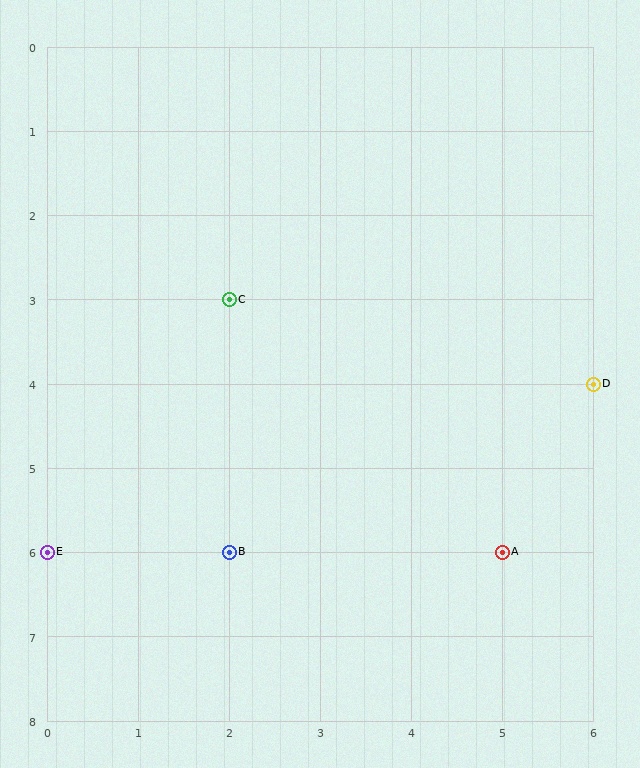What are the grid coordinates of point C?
Point C is at grid coordinates (2, 3).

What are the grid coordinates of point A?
Point A is at grid coordinates (5, 6).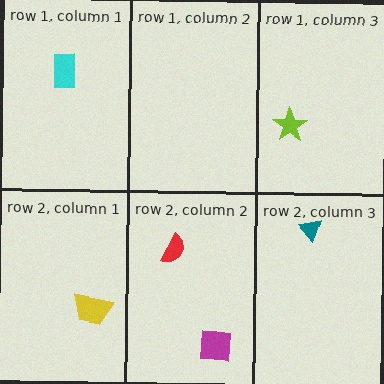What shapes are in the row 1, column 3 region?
The lime star.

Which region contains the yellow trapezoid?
The row 2, column 1 region.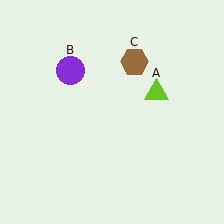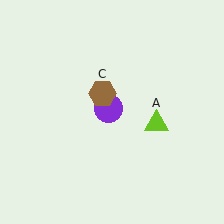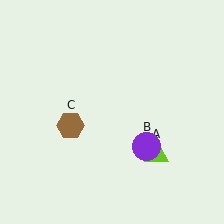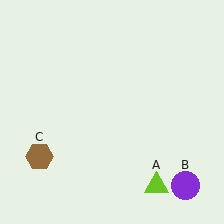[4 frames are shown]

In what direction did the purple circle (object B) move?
The purple circle (object B) moved down and to the right.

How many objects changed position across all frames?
3 objects changed position: lime triangle (object A), purple circle (object B), brown hexagon (object C).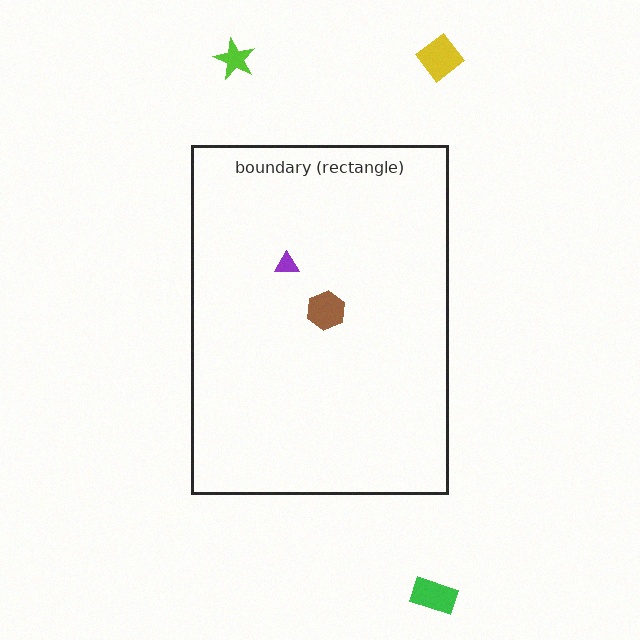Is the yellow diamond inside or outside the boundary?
Outside.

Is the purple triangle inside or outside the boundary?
Inside.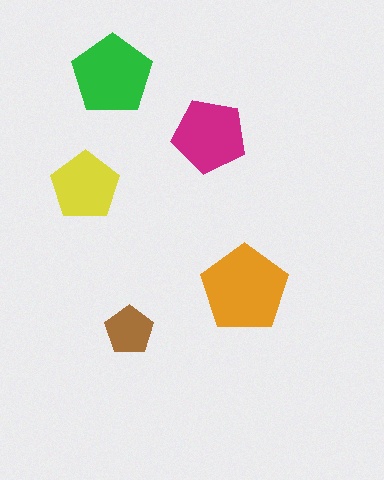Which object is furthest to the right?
The orange pentagon is rightmost.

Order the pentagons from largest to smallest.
the orange one, the green one, the magenta one, the yellow one, the brown one.